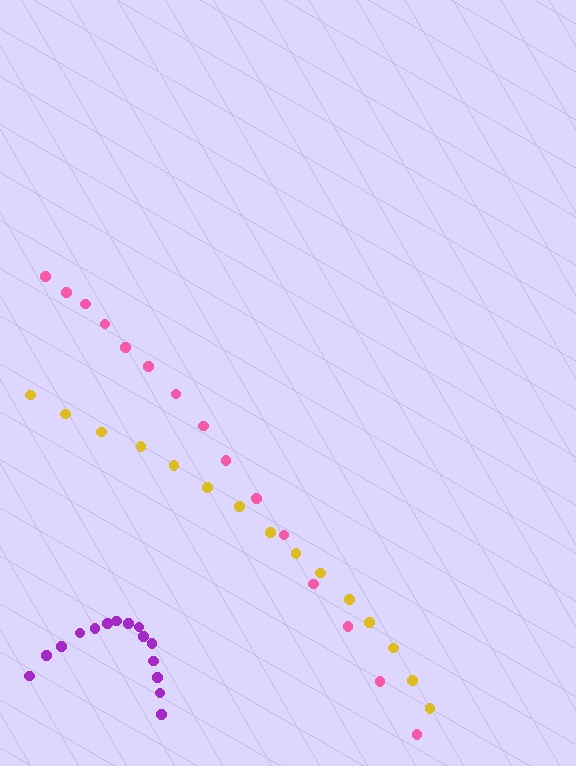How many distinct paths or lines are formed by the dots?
There are 3 distinct paths.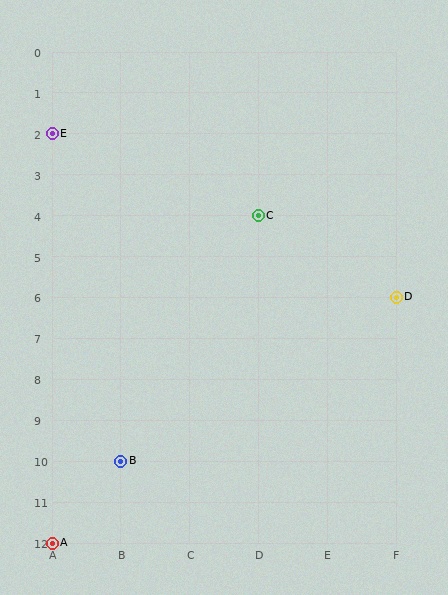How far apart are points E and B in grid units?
Points E and B are 1 column and 8 rows apart (about 8.1 grid units diagonally).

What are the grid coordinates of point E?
Point E is at grid coordinates (A, 2).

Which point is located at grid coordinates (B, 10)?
Point B is at (B, 10).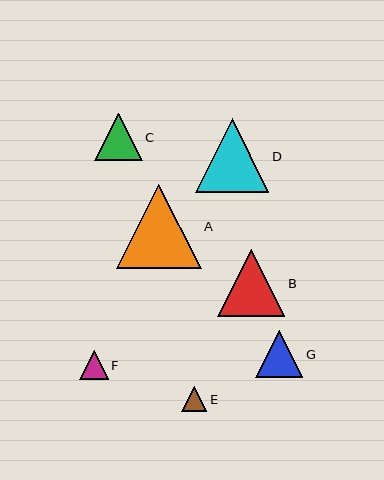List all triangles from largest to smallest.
From largest to smallest: A, D, B, C, G, F, E.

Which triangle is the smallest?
Triangle E is the smallest with a size of approximately 26 pixels.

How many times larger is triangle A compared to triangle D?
Triangle A is approximately 1.2 times the size of triangle D.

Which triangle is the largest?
Triangle A is the largest with a size of approximately 85 pixels.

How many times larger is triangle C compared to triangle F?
Triangle C is approximately 1.6 times the size of triangle F.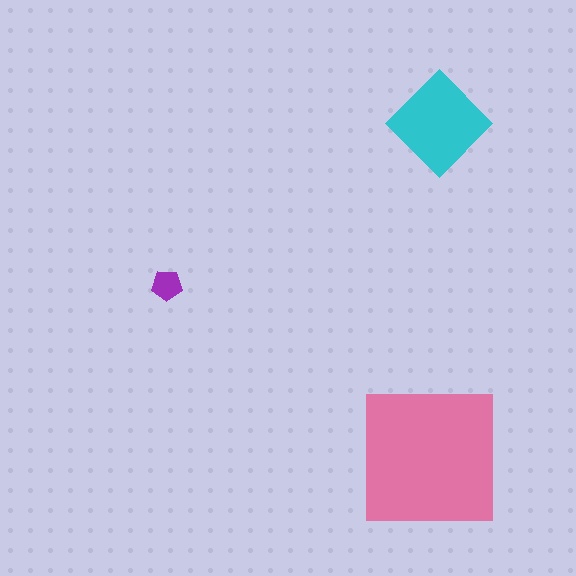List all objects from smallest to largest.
The purple pentagon, the cyan diamond, the pink square.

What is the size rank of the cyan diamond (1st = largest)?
2nd.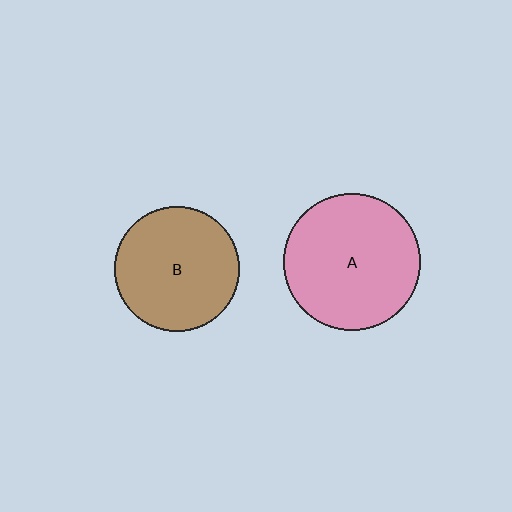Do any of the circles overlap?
No, none of the circles overlap.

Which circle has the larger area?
Circle A (pink).